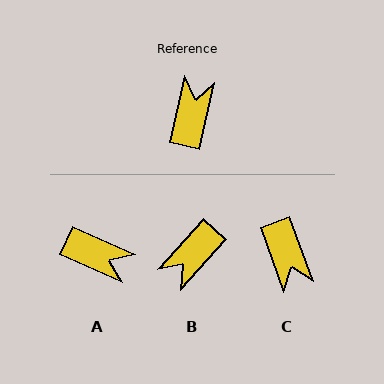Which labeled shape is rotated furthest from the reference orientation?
B, about 150 degrees away.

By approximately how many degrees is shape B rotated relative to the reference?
Approximately 150 degrees counter-clockwise.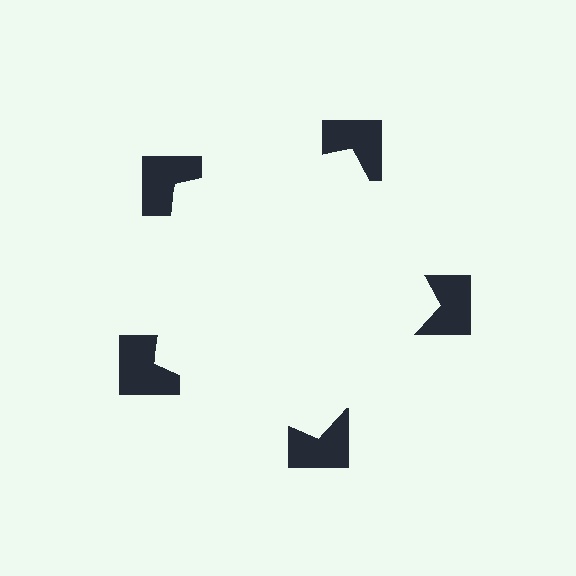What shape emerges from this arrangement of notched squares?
An illusory pentagon — its edges are inferred from the aligned wedge cuts in the notched squares, not physically drawn.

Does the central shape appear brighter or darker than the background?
It typically appears slightly brighter than the background, even though no actual brightness change is drawn.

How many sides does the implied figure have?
5 sides.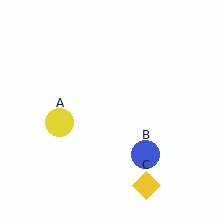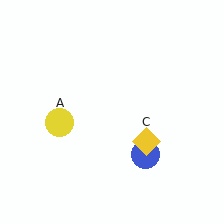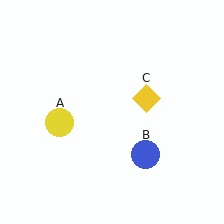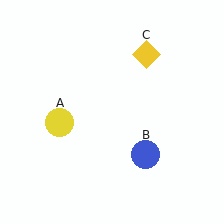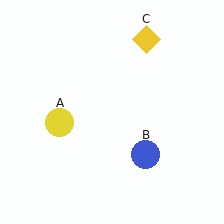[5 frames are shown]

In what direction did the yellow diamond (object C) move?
The yellow diamond (object C) moved up.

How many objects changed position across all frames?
1 object changed position: yellow diamond (object C).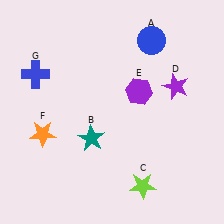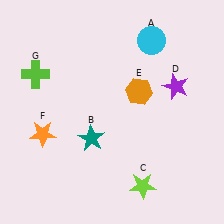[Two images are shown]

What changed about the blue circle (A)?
In Image 1, A is blue. In Image 2, it changed to cyan.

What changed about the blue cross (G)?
In Image 1, G is blue. In Image 2, it changed to lime.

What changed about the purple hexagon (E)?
In Image 1, E is purple. In Image 2, it changed to orange.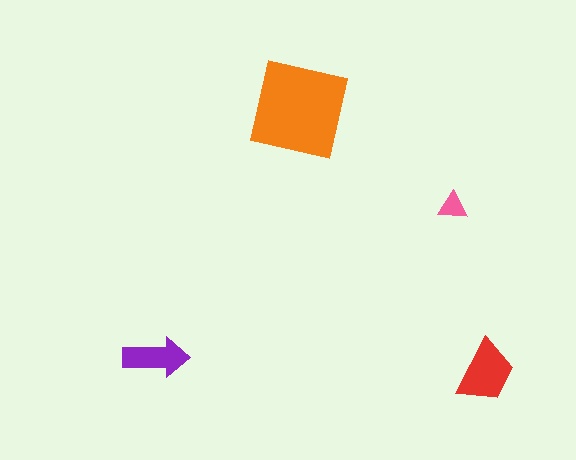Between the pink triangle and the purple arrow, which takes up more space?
The purple arrow.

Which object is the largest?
The orange square.